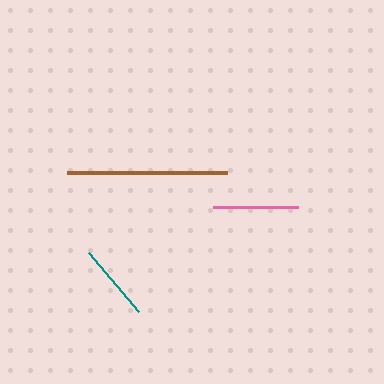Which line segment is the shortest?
The teal line is the shortest at approximately 78 pixels.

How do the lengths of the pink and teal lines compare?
The pink and teal lines are approximately the same length.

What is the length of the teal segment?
The teal segment is approximately 78 pixels long.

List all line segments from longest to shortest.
From longest to shortest: brown, pink, teal.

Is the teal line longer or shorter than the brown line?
The brown line is longer than the teal line.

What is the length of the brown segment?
The brown segment is approximately 160 pixels long.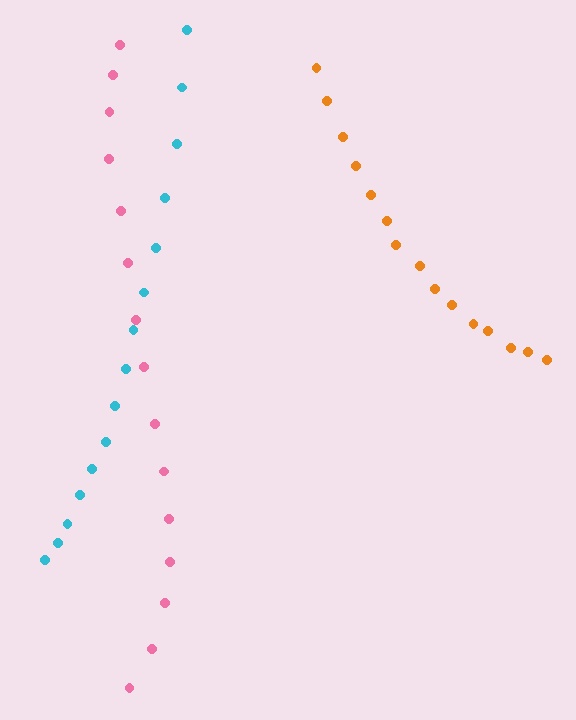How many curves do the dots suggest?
There are 3 distinct paths.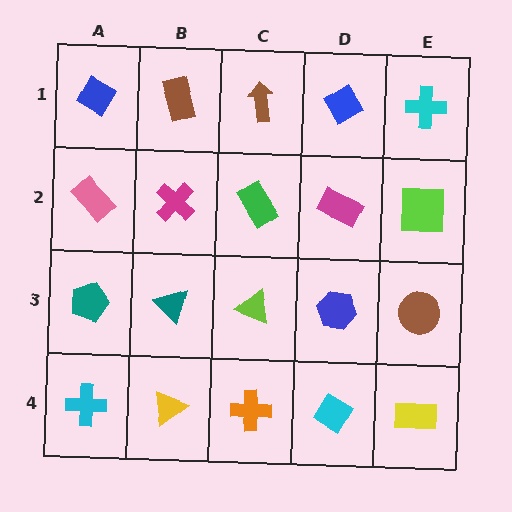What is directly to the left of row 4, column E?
A cyan diamond.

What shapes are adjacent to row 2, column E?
A cyan cross (row 1, column E), a brown circle (row 3, column E), a magenta rectangle (row 2, column D).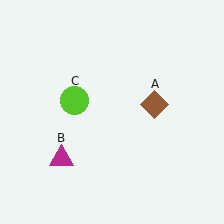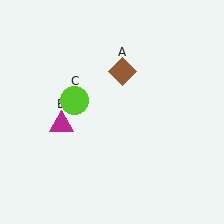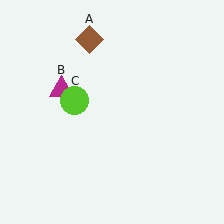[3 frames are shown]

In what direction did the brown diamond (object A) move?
The brown diamond (object A) moved up and to the left.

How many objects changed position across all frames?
2 objects changed position: brown diamond (object A), magenta triangle (object B).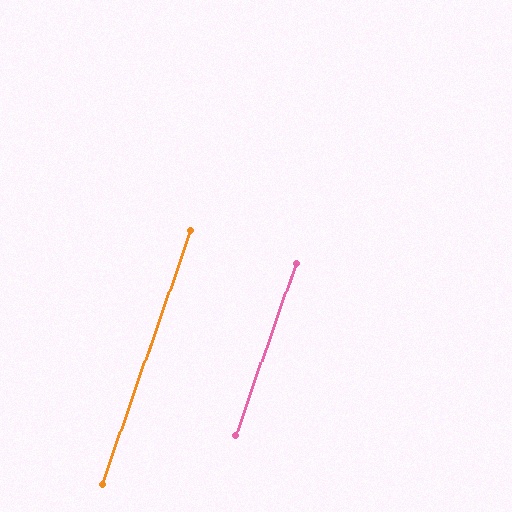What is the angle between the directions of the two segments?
Approximately 0 degrees.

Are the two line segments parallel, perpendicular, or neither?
Parallel — their directions differ by only 0.4°.